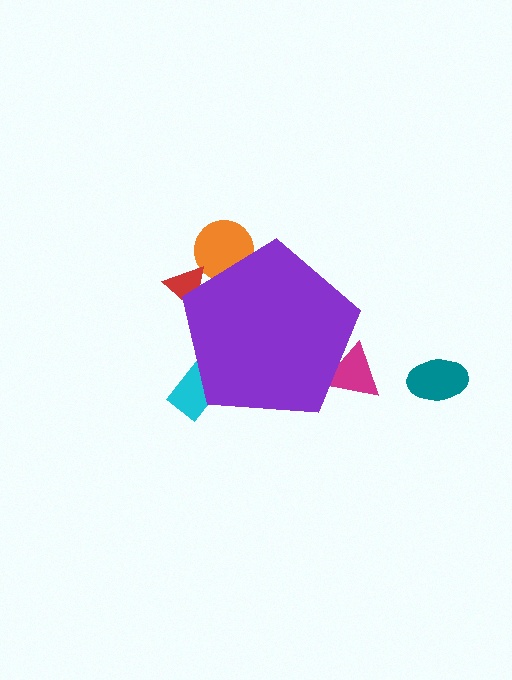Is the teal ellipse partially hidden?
No, the teal ellipse is fully visible.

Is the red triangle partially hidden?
Yes, the red triangle is partially hidden behind the purple pentagon.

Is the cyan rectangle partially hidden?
Yes, the cyan rectangle is partially hidden behind the purple pentagon.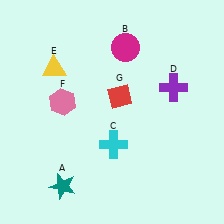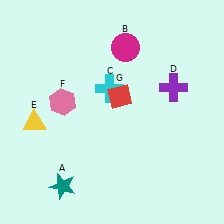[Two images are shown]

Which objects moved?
The objects that moved are: the cyan cross (C), the yellow triangle (E).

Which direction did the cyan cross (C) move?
The cyan cross (C) moved up.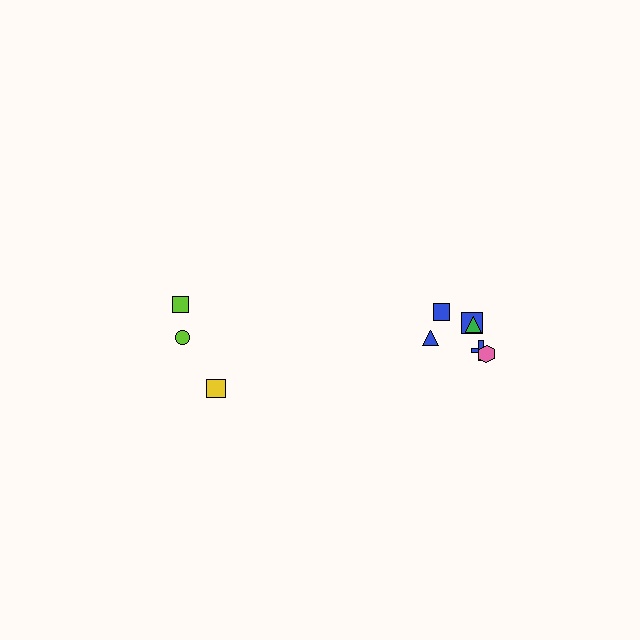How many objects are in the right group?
There are 6 objects.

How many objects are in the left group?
There are 3 objects.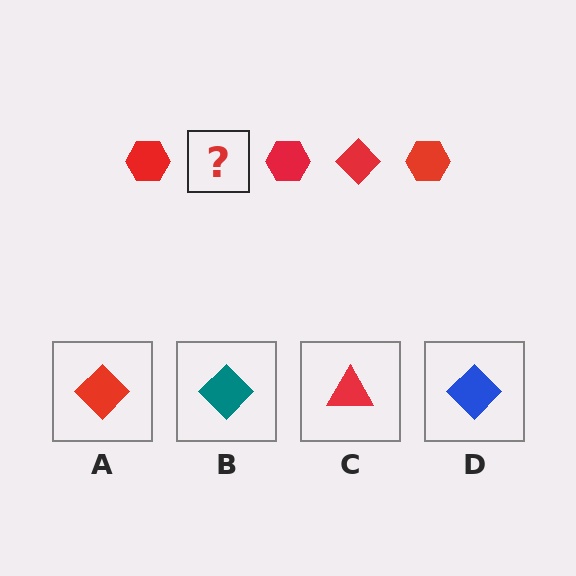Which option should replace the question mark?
Option A.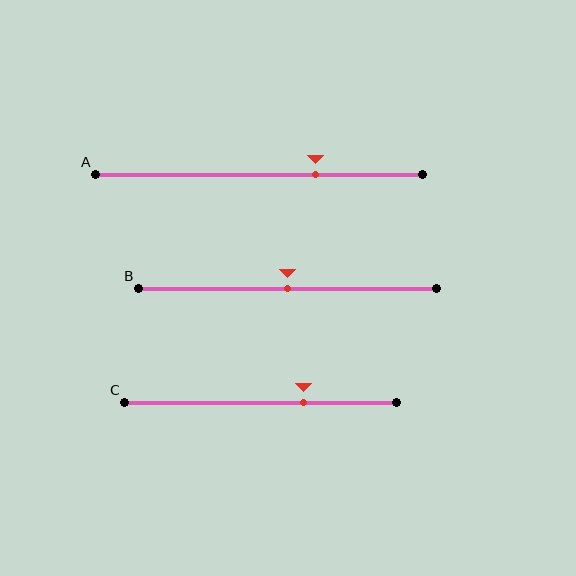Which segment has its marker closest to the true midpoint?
Segment B has its marker closest to the true midpoint.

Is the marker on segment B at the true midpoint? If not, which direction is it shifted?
Yes, the marker on segment B is at the true midpoint.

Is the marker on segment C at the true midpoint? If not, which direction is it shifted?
No, the marker on segment C is shifted to the right by about 16% of the segment length.